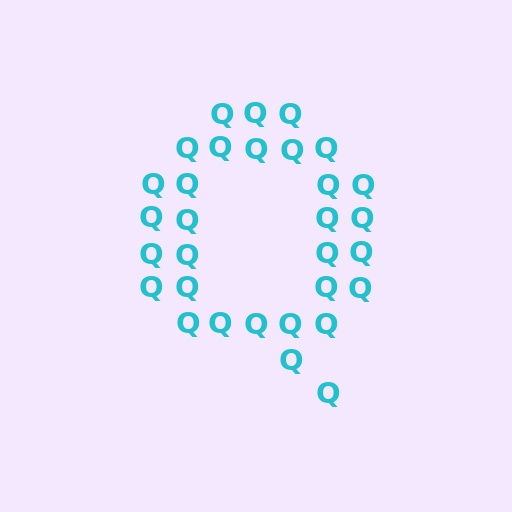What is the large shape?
The large shape is the letter Q.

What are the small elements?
The small elements are letter Q's.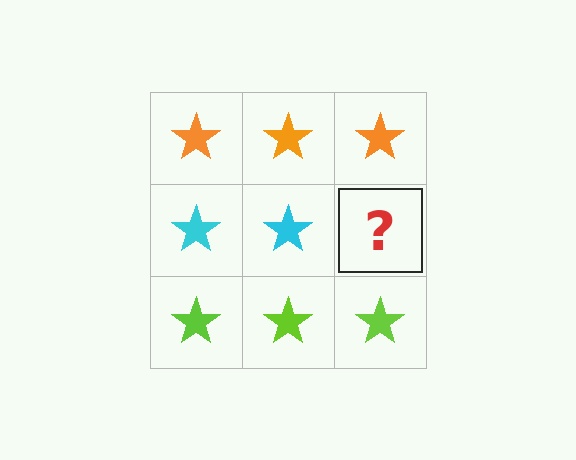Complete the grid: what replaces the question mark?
The question mark should be replaced with a cyan star.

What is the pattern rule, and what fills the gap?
The rule is that each row has a consistent color. The gap should be filled with a cyan star.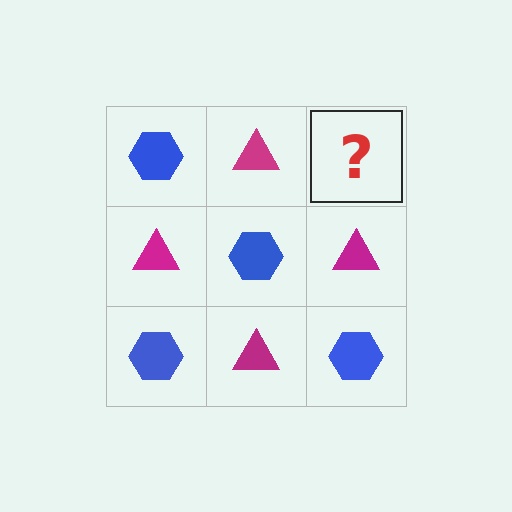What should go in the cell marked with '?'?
The missing cell should contain a blue hexagon.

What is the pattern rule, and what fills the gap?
The rule is that it alternates blue hexagon and magenta triangle in a checkerboard pattern. The gap should be filled with a blue hexagon.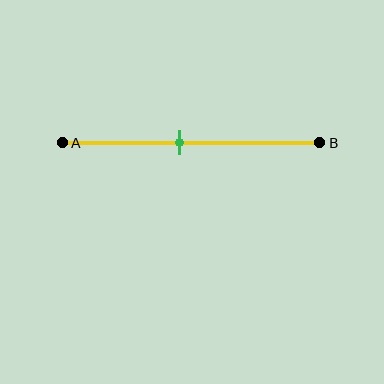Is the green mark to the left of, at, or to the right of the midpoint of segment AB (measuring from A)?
The green mark is to the left of the midpoint of segment AB.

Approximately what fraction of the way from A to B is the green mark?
The green mark is approximately 45% of the way from A to B.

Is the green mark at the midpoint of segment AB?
No, the mark is at about 45% from A, not at the 50% midpoint.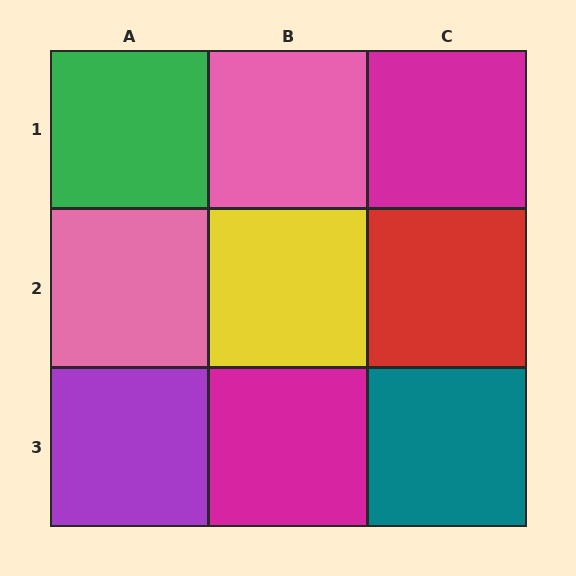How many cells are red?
1 cell is red.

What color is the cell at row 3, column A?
Purple.